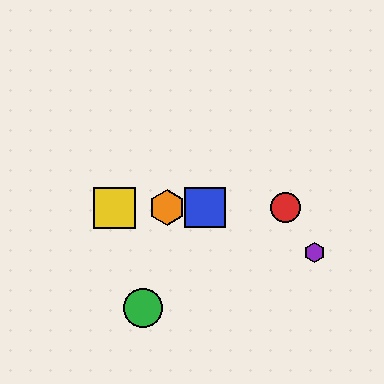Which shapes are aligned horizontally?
The red circle, the blue square, the yellow square, the orange hexagon are aligned horizontally.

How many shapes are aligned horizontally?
4 shapes (the red circle, the blue square, the yellow square, the orange hexagon) are aligned horizontally.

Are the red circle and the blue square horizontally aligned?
Yes, both are at y≈208.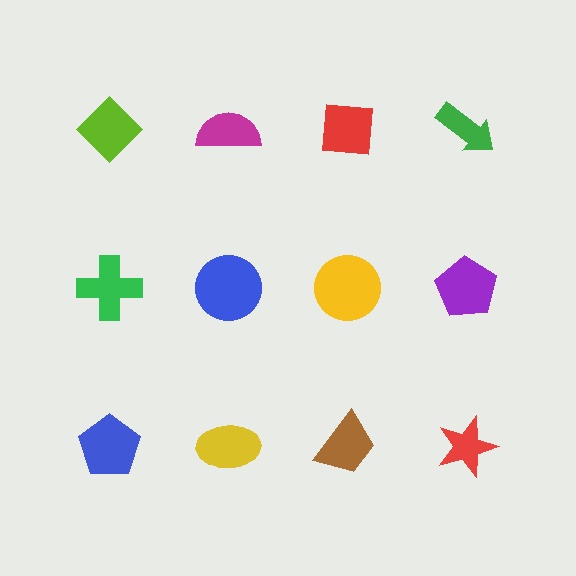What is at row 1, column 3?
A red square.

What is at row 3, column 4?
A red star.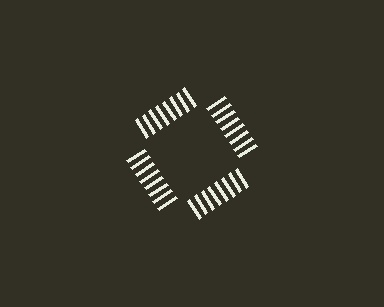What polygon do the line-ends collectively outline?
An illusory square — the line segments terminate on its edges but no continuous stroke is drawn.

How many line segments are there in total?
32 — 8 along each of the 4 edges.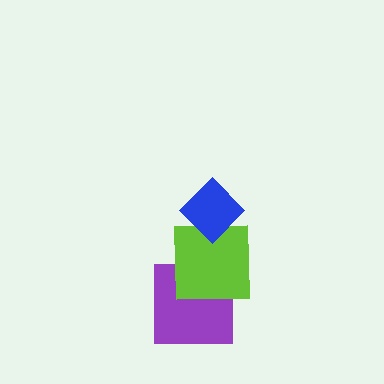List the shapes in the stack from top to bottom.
From top to bottom: the blue diamond, the lime square, the purple square.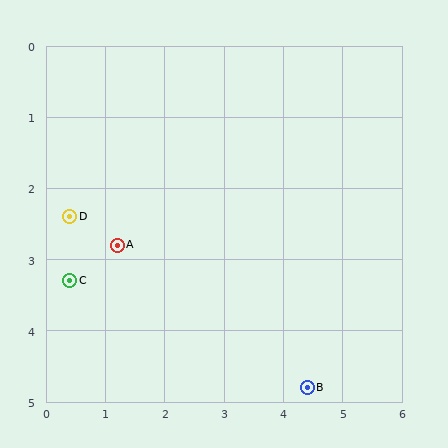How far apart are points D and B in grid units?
Points D and B are about 4.7 grid units apart.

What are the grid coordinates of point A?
Point A is at approximately (1.2, 2.8).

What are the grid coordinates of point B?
Point B is at approximately (4.4, 4.8).